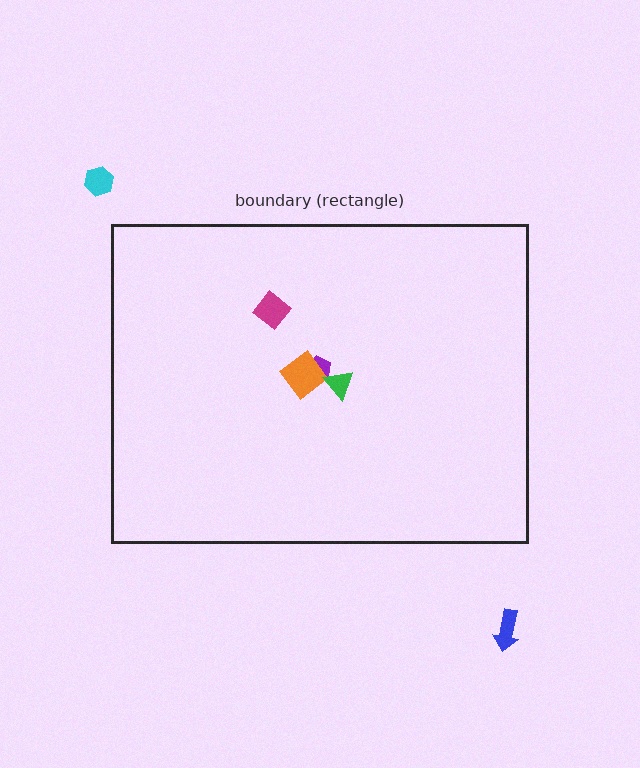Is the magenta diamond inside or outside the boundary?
Inside.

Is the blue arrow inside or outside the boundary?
Outside.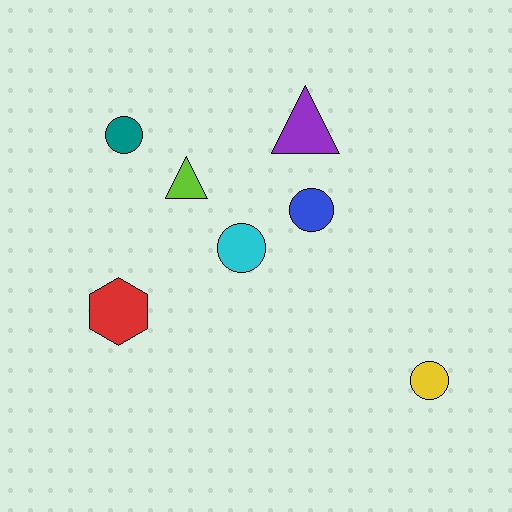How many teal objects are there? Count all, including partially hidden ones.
There is 1 teal object.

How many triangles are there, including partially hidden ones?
There are 2 triangles.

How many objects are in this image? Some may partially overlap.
There are 7 objects.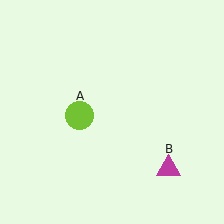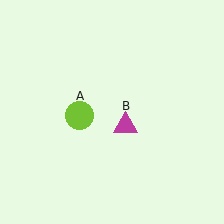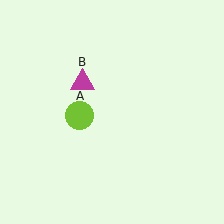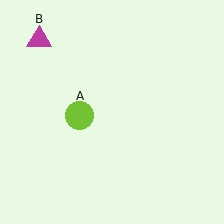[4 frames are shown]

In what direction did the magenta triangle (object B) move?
The magenta triangle (object B) moved up and to the left.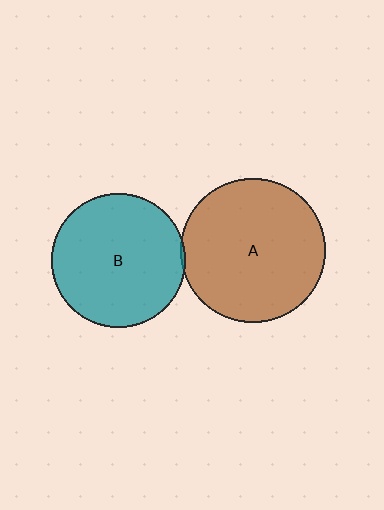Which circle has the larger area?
Circle A (brown).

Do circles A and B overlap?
Yes.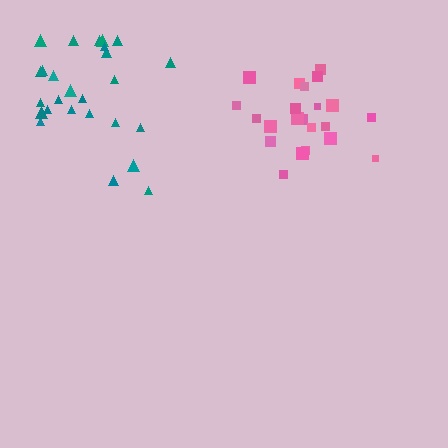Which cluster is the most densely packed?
Pink.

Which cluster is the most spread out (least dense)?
Teal.